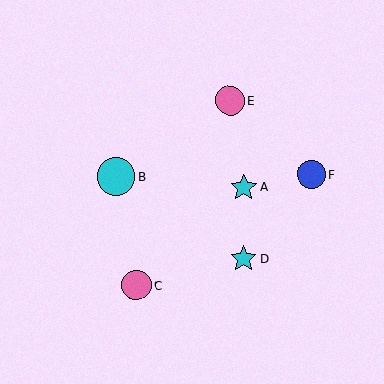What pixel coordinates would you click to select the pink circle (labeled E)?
Click at (230, 101) to select the pink circle E.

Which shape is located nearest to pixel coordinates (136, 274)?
The pink circle (labeled C) at (136, 285) is nearest to that location.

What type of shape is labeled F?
Shape F is a blue circle.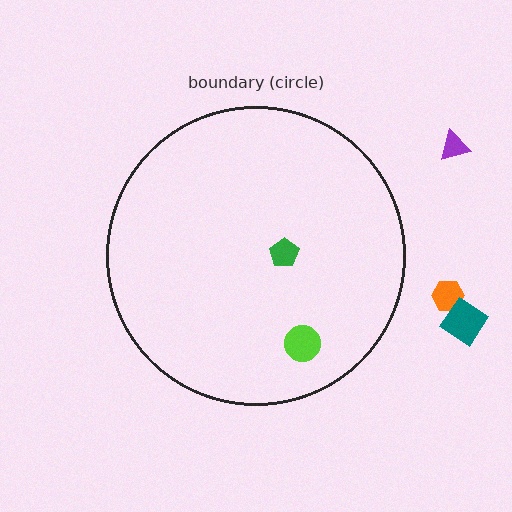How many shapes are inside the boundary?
2 inside, 3 outside.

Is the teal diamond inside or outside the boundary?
Outside.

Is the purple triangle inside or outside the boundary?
Outside.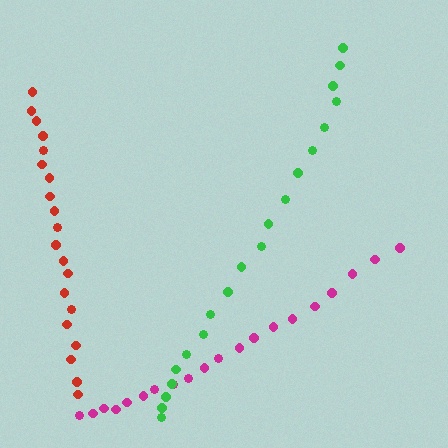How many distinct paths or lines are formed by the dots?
There are 3 distinct paths.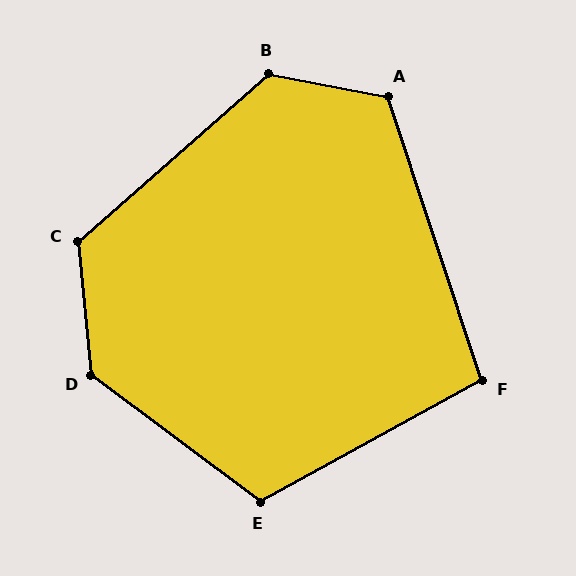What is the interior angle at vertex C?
Approximately 126 degrees (obtuse).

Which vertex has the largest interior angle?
D, at approximately 132 degrees.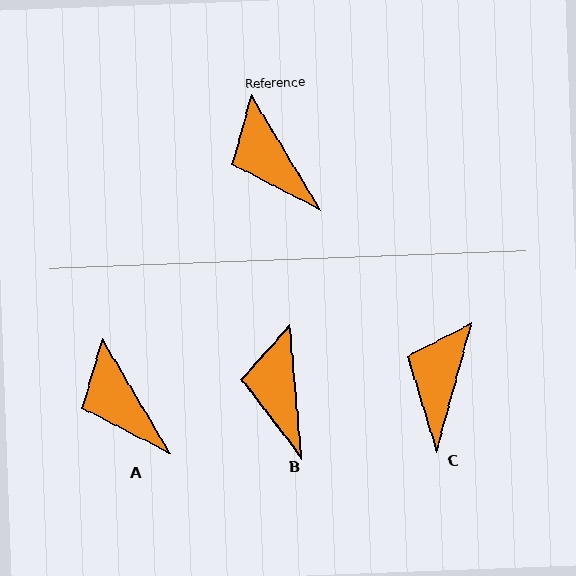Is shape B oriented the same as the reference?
No, it is off by about 26 degrees.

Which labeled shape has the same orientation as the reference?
A.